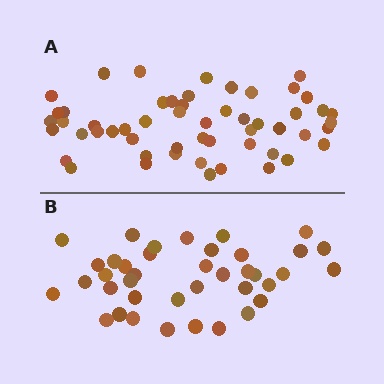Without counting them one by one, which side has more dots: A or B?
Region A (the top region) has more dots.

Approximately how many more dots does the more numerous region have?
Region A has approximately 15 more dots than region B.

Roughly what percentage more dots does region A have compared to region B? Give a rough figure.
About 40% more.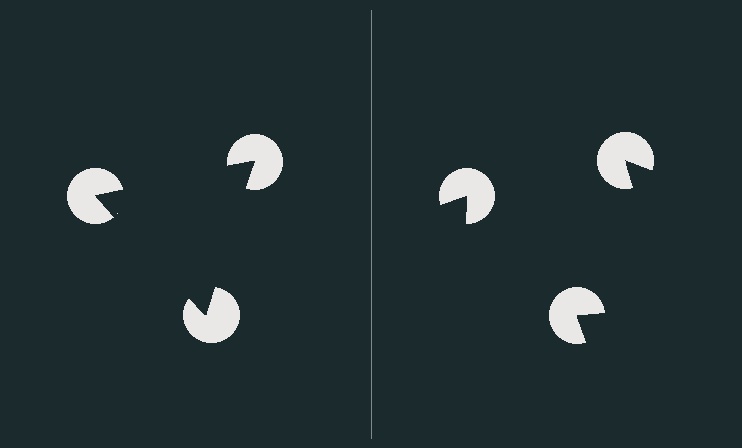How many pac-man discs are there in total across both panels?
6 — 3 on each side.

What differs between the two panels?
The pac-man discs are positioned identically on both sides; only the wedge orientations differ. On the left they align to a triangle; on the right they are misaligned.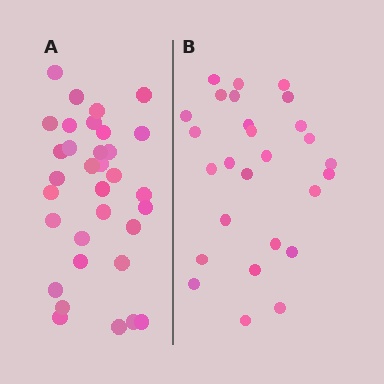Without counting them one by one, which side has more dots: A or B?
Region A (the left region) has more dots.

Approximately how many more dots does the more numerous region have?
Region A has about 6 more dots than region B.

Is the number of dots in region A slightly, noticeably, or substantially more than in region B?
Region A has only slightly more — the two regions are fairly close. The ratio is roughly 1.2 to 1.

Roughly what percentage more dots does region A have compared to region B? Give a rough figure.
About 20% more.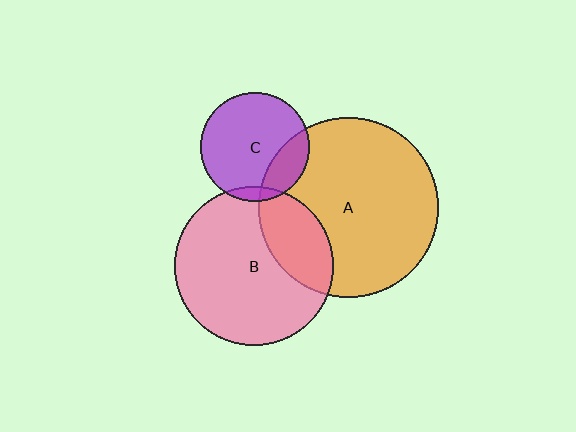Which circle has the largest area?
Circle A (orange).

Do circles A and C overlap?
Yes.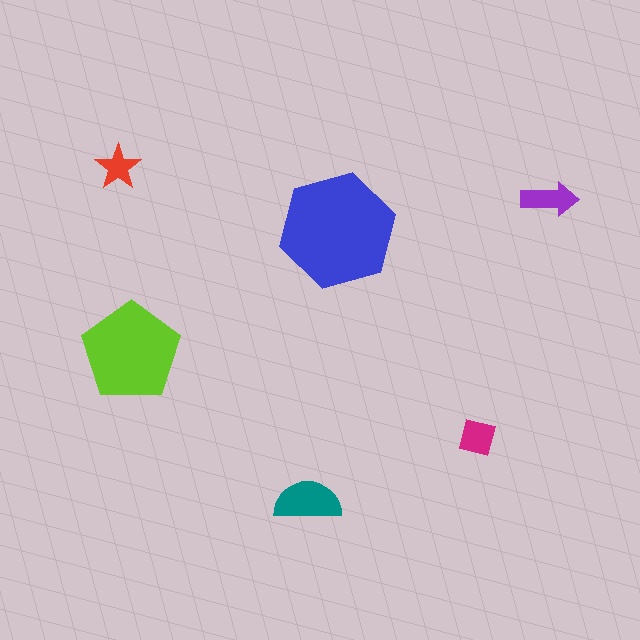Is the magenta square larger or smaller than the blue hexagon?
Smaller.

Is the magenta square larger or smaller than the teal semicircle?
Smaller.